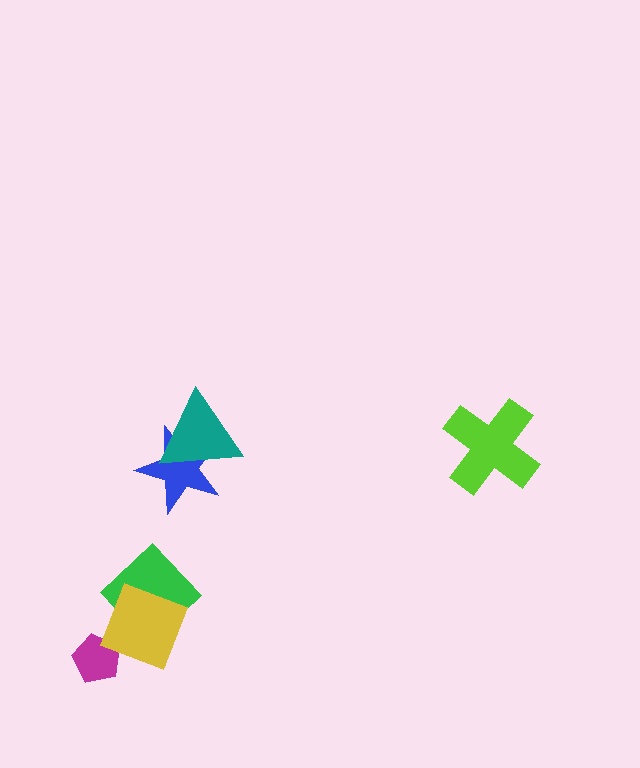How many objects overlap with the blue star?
1 object overlaps with the blue star.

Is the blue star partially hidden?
Yes, it is partially covered by another shape.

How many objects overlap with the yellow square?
1 object overlaps with the yellow square.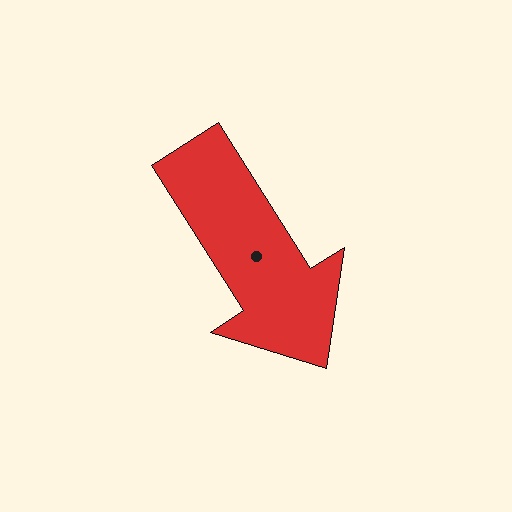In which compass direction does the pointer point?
Southeast.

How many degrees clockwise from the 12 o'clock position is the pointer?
Approximately 148 degrees.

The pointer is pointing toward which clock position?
Roughly 5 o'clock.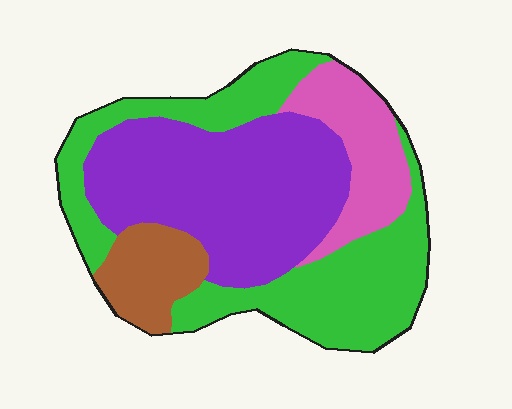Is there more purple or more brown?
Purple.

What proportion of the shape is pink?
Pink takes up about one eighth (1/8) of the shape.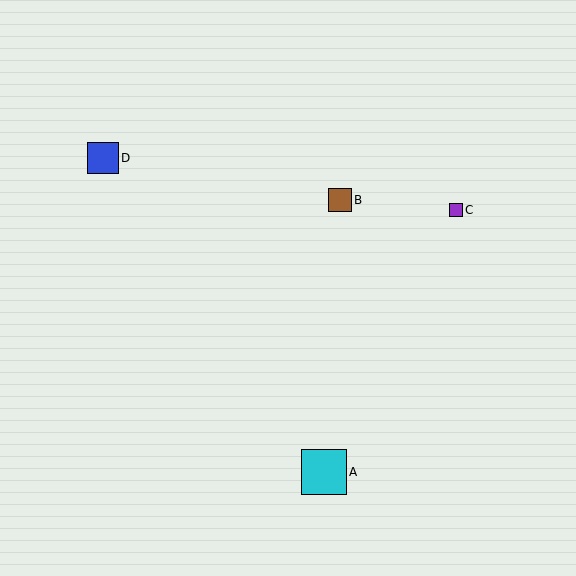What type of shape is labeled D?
Shape D is a blue square.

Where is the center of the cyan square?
The center of the cyan square is at (324, 472).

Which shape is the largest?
The cyan square (labeled A) is the largest.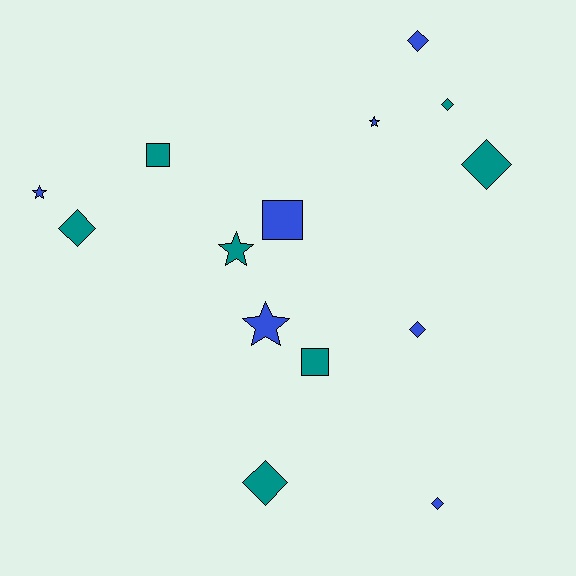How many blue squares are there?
There is 1 blue square.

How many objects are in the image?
There are 14 objects.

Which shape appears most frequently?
Diamond, with 7 objects.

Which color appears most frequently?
Blue, with 7 objects.